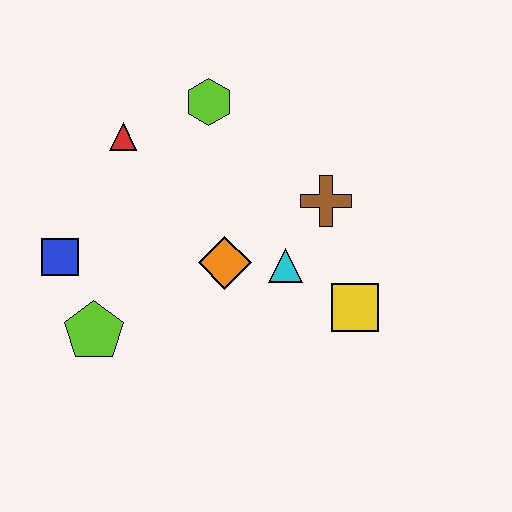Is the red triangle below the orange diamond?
No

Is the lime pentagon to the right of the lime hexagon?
No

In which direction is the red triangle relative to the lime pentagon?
The red triangle is above the lime pentagon.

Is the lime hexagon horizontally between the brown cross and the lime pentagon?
Yes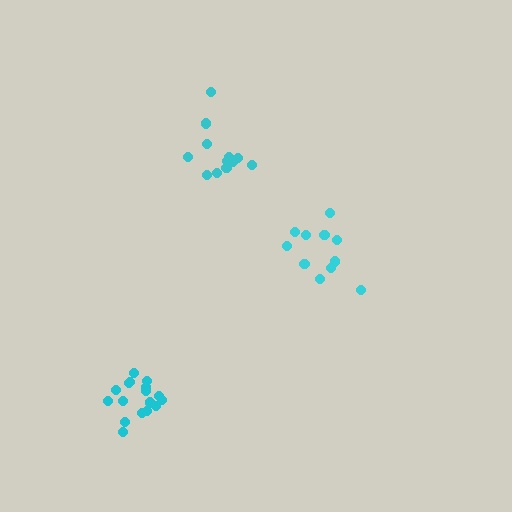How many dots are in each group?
Group 1: 17 dots, Group 2: 11 dots, Group 3: 12 dots (40 total).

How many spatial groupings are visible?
There are 3 spatial groupings.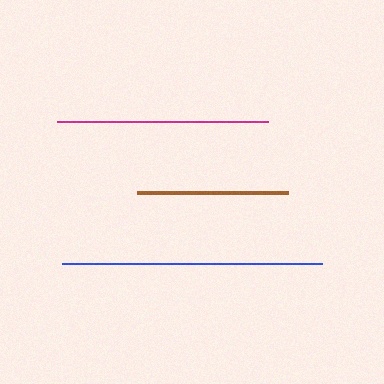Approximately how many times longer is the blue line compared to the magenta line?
The blue line is approximately 1.2 times the length of the magenta line.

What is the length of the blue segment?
The blue segment is approximately 259 pixels long.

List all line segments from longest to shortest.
From longest to shortest: blue, magenta, brown.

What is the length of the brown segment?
The brown segment is approximately 151 pixels long.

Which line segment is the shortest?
The brown line is the shortest at approximately 151 pixels.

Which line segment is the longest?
The blue line is the longest at approximately 259 pixels.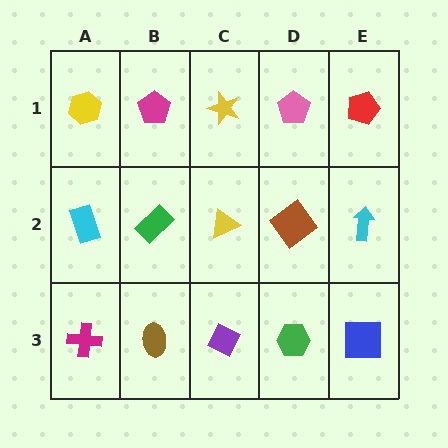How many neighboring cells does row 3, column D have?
3.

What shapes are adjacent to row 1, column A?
A cyan rectangle (row 2, column A), a magenta pentagon (row 1, column B).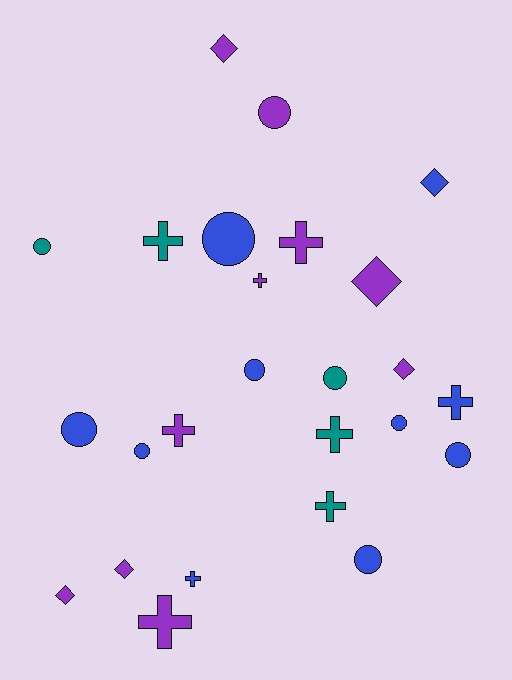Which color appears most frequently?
Blue, with 10 objects.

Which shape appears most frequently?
Circle, with 10 objects.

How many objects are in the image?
There are 25 objects.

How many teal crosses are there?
There are 3 teal crosses.